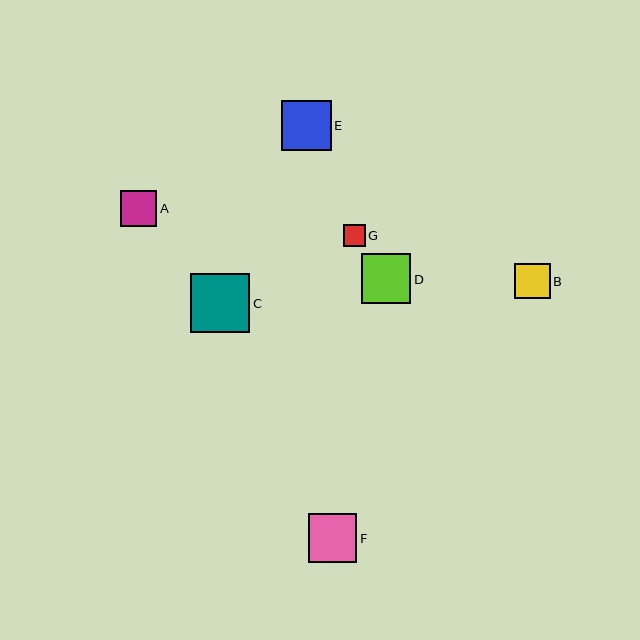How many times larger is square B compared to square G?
Square B is approximately 1.6 times the size of square G.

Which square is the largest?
Square C is the largest with a size of approximately 59 pixels.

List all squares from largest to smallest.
From largest to smallest: C, E, D, F, B, A, G.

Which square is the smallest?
Square G is the smallest with a size of approximately 22 pixels.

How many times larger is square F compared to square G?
Square F is approximately 2.2 times the size of square G.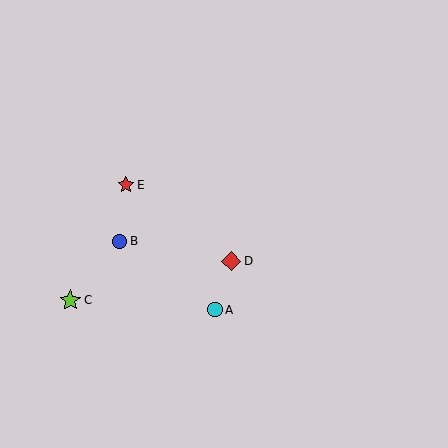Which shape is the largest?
The lime star (labeled C) is the largest.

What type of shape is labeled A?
Shape A is a cyan circle.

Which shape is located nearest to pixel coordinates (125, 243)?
The blue circle (labeled B) at (120, 241) is nearest to that location.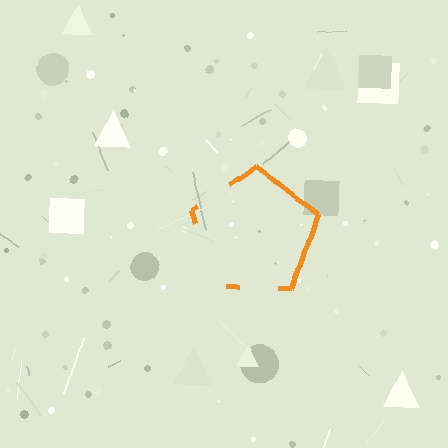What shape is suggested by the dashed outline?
The dashed outline suggests a pentagon.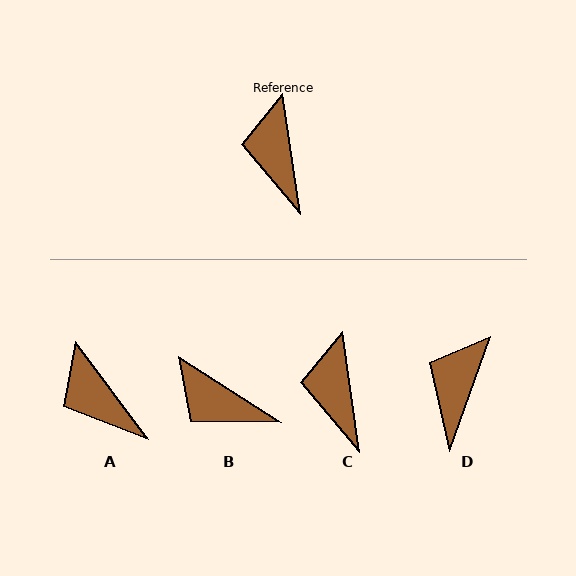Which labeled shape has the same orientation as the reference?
C.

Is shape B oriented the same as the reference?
No, it is off by about 49 degrees.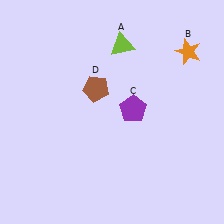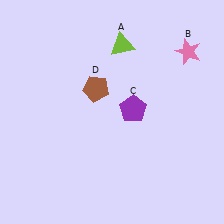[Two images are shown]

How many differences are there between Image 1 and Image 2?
There is 1 difference between the two images.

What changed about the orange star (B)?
In Image 1, B is orange. In Image 2, it changed to pink.